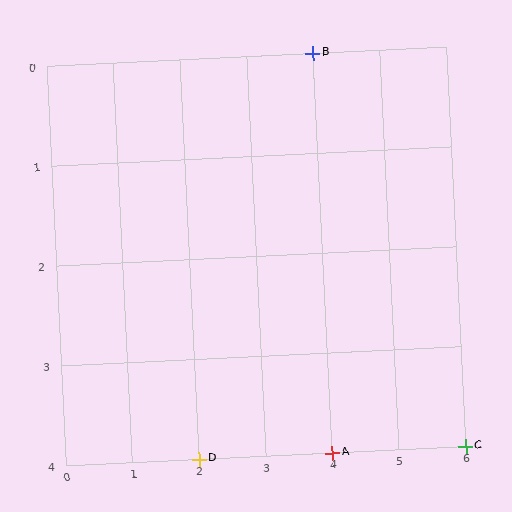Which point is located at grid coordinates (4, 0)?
Point B is at (4, 0).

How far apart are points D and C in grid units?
Points D and C are 4 columns apart.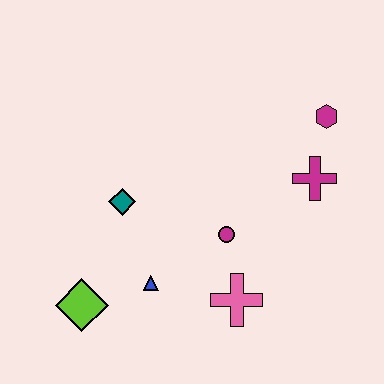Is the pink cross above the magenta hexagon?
No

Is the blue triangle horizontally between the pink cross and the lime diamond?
Yes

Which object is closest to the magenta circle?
The pink cross is closest to the magenta circle.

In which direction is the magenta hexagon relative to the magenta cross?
The magenta hexagon is above the magenta cross.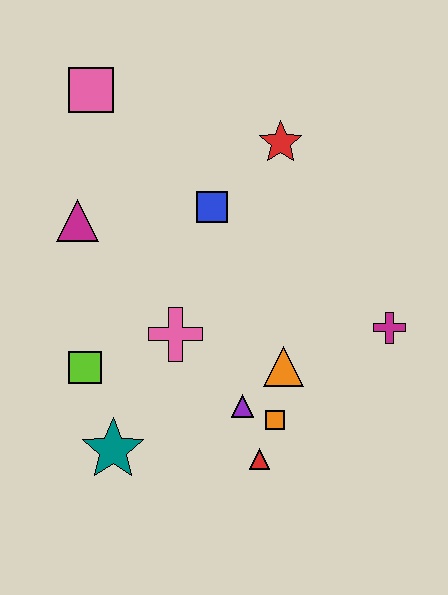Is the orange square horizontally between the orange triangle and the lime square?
Yes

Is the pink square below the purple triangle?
No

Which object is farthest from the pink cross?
The pink square is farthest from the pink cross.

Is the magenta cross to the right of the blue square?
Yes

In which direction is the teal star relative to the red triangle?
The teal star is to the left of the red triangle.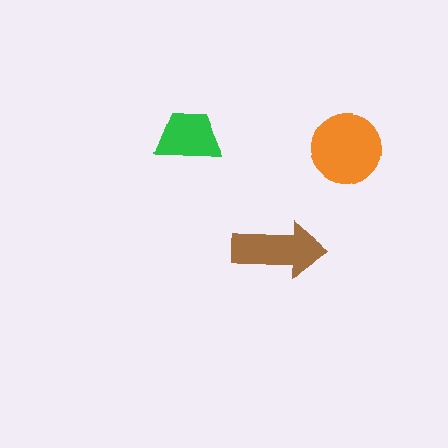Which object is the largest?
The orange circle.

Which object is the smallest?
The green trapezoid.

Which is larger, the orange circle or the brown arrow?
The orange circle.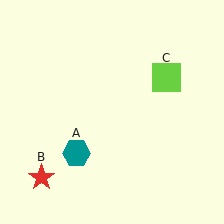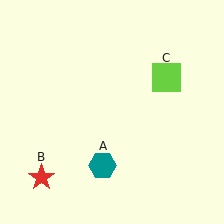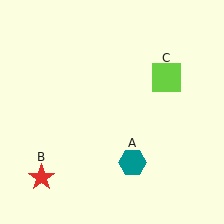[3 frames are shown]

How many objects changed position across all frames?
1 object changed position: teal hexagon (object A).